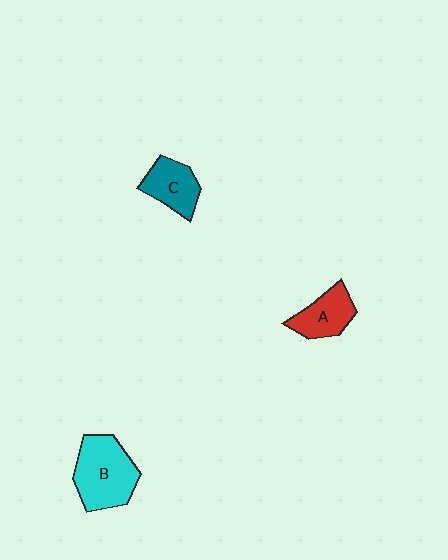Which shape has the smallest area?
Shape A (red).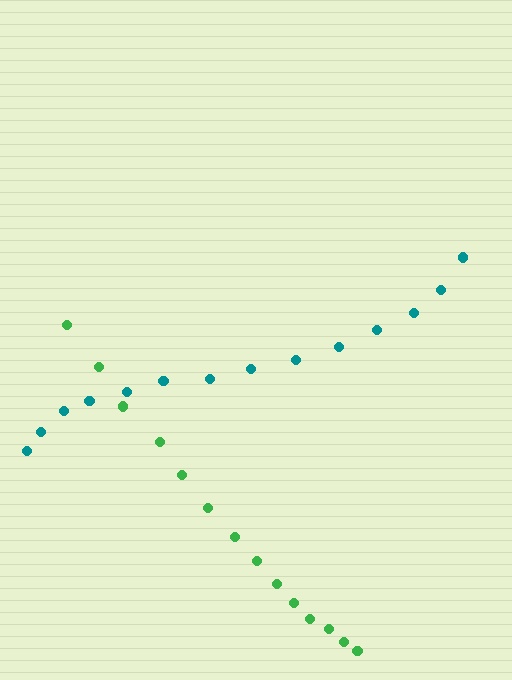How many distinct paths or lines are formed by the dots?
There are 2 distinct paths.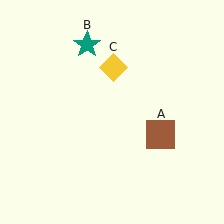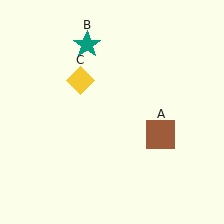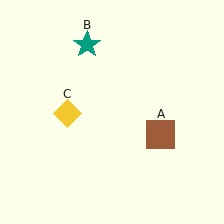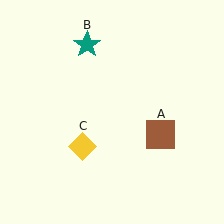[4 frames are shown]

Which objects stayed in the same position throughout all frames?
Brown square (object A) and teal star (object B) remained stationary.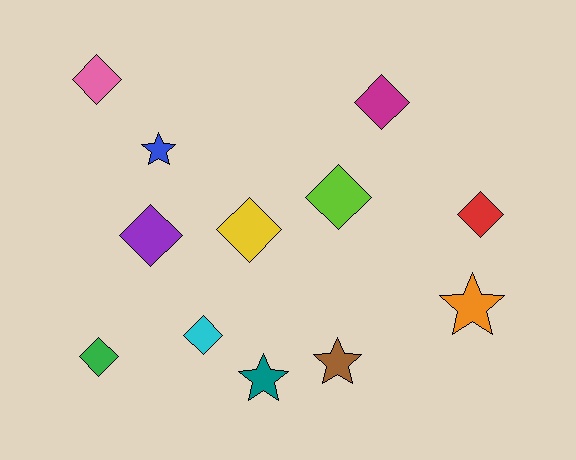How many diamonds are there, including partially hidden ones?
There are 8 diamonds.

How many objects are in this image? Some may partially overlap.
There are 12 objects.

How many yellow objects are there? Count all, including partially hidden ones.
There is 1 yellow object.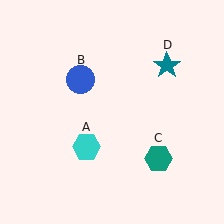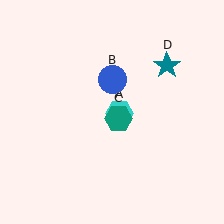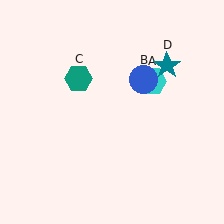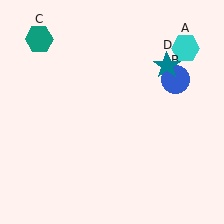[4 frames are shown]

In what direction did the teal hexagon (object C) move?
The teal hexagon (object C) moved up and to the left.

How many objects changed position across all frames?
3 objects changed position: cyan hexagon (object A), blue circle (object B), teal hexagon (object C).